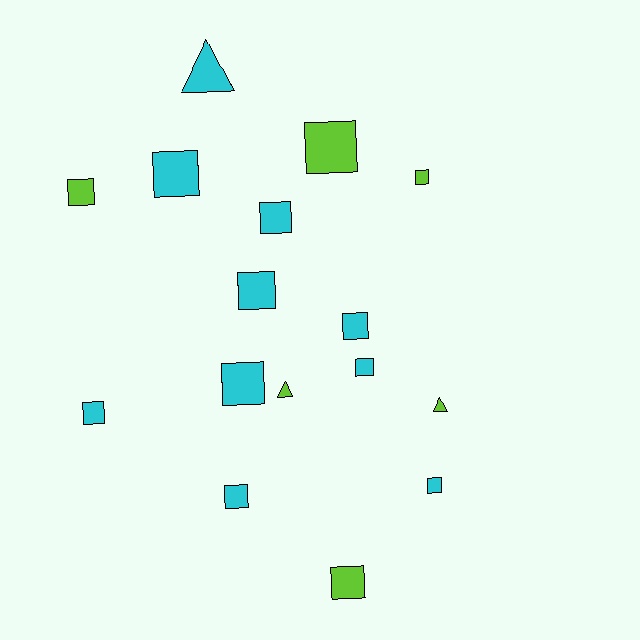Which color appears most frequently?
Cyan, with 10 objects.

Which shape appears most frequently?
Square, with 13 objects.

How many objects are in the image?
There are 16 objects.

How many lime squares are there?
There are 4 lime squares.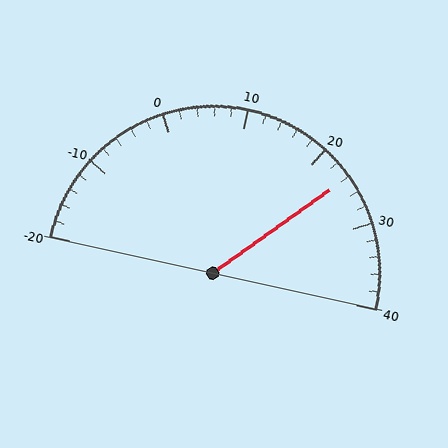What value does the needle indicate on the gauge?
The needle indicates approximately 24.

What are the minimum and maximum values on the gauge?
The gauge ranges from -20 to 40.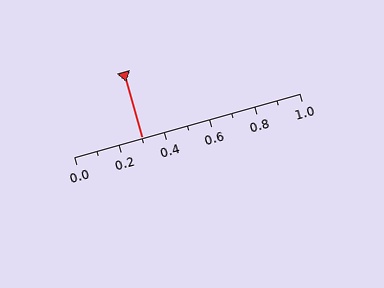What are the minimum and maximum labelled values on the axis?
The axis runs from 0.0 to 1.0.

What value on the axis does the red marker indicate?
The marker indicates approximately 0.3.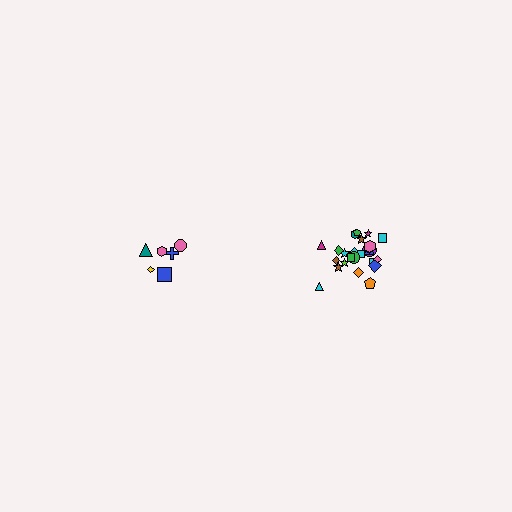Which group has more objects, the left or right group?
The right group.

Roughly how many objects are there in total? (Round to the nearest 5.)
Roughly 30 objects in total.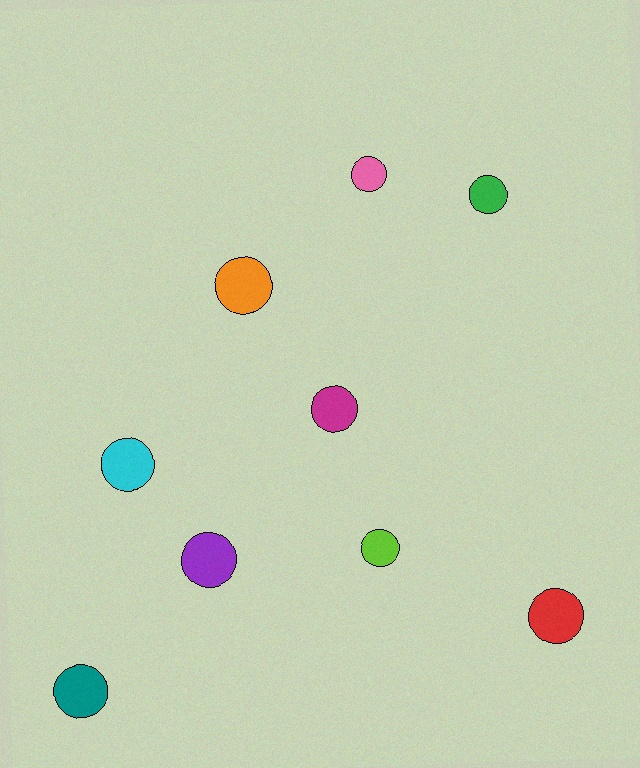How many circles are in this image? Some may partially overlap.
There are 9 circles.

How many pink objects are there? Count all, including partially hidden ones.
There is 1 pink object.